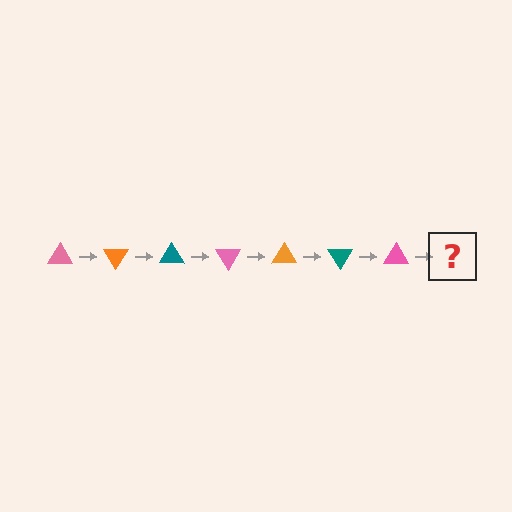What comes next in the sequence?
The next element should be an orange triangle, rotated 420 degrees from the start.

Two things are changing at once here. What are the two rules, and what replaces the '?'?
The two rules are that it rotates 60 degrees each step and the color cycles through pink, orange, and teal. The '?' should be an orange triangle, rotated 420 degrees from the start.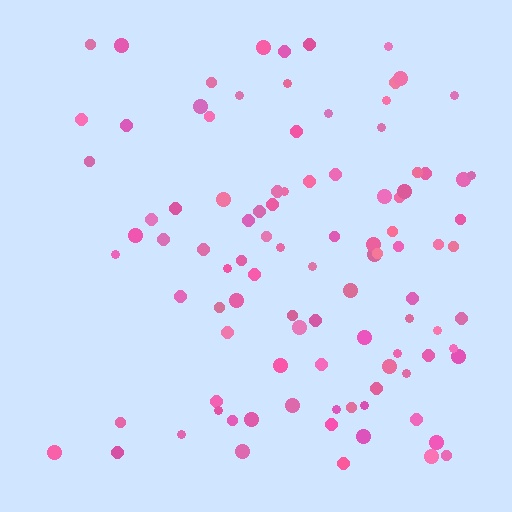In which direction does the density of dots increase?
From left to right, with the right side densest.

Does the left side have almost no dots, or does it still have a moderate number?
Still a moderate number, just noticeably fewer than the right.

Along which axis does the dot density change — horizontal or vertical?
Horizontal.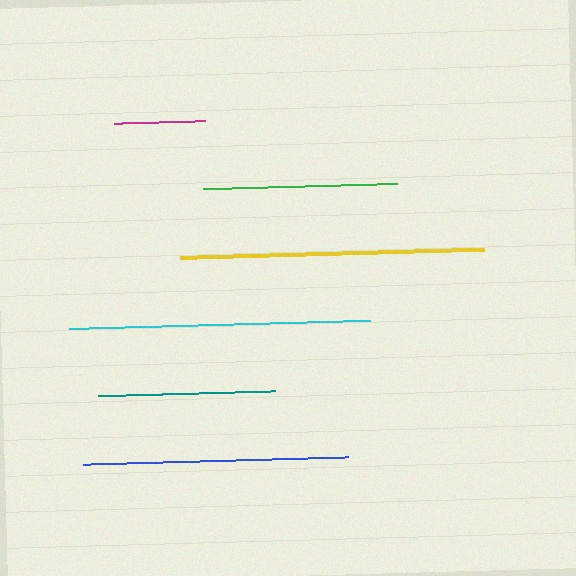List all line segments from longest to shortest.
From longest to shortest: yellow, cyan, blue, green, teal, magenta.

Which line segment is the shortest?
The magenta line is the shortest at approximately 92 pixels.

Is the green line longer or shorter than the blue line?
The blue line is longer than the green line.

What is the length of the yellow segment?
The yellow segment is approximately 304 pixels long.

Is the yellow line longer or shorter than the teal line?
The yellow line is longer than the teal line.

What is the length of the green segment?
The green segment is approximately 193 pixels long.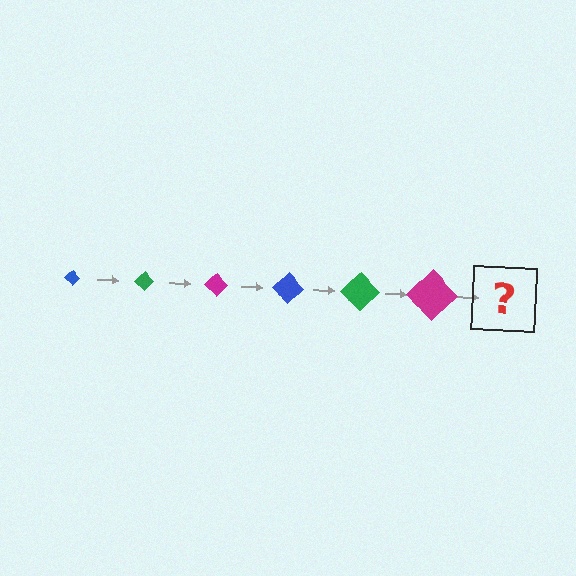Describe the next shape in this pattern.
It should be a blue diamond, larger than the previous one.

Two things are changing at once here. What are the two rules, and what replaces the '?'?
The two rules are that the diamond grows larger each step and the color cycles through blue, green, and magenta. The '?' should be a blue diamond, larger than the previous one.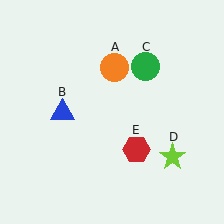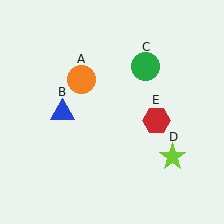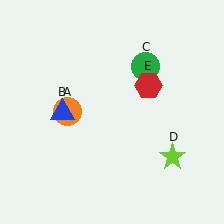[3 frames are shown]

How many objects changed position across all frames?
2 objects changed position: orange circle (object A), red hexagon (object E).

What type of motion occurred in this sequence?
The orange circle (object A), red hexagon (object E) rotated counterclockwise around the center of the scene.